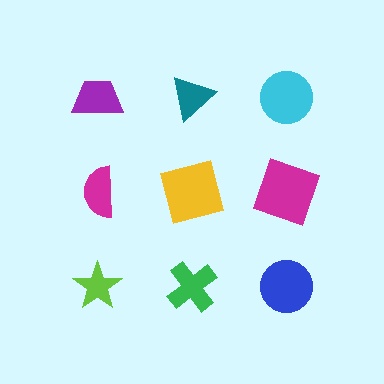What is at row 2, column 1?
A magenta semicircle.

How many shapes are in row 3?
3 shapes.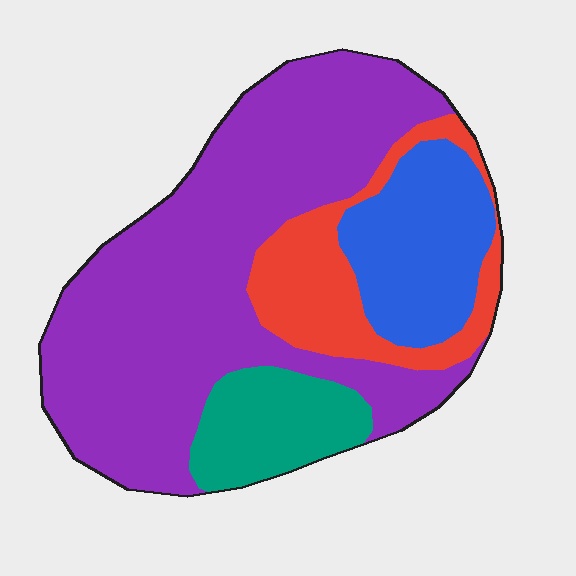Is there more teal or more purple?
Purple.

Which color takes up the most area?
Purple, at roughly 60%.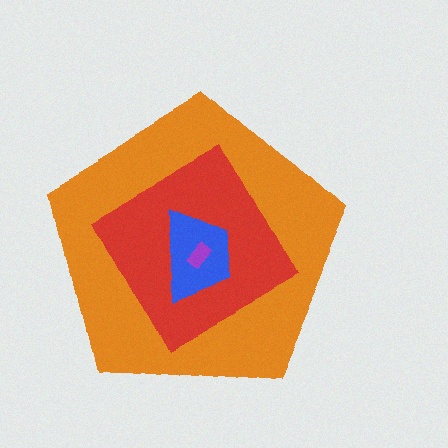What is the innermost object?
The purple rectangle.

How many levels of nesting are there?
4.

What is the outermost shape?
The orange pentagon.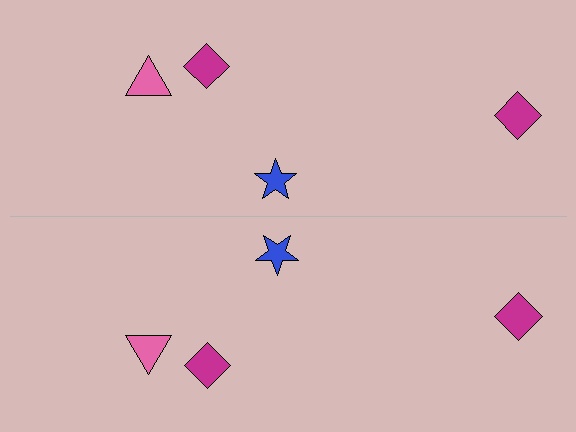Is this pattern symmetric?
Yes, this pattern has bilateral (reflection) symmetry.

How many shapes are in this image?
There are 8 shapes in this image.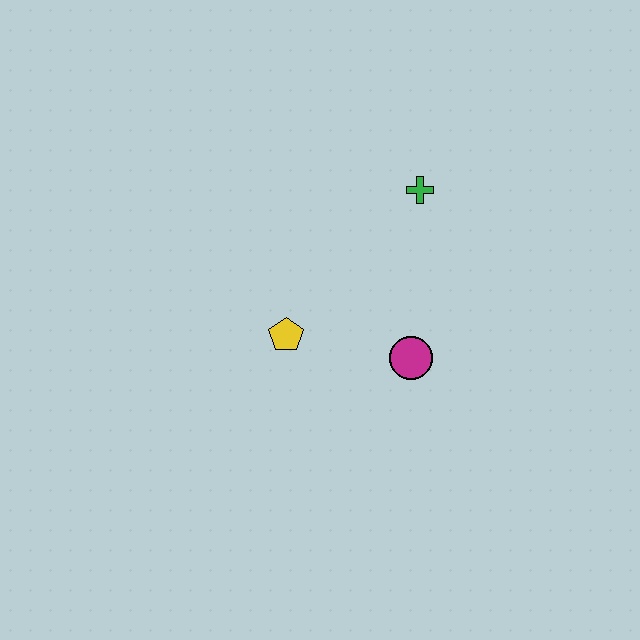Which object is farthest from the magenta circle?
The green cross is farthest from the magenta circle.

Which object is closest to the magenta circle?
The yellow pentagon is closest to the magenta circle.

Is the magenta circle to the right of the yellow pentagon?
Yes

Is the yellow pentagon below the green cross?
Yes